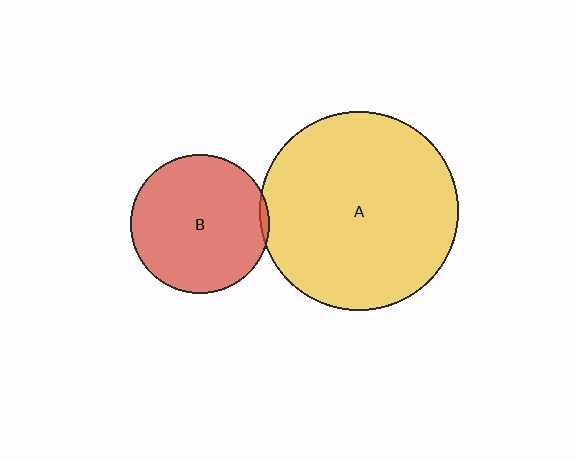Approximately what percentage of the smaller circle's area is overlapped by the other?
Approximately 5%.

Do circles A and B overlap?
Yes.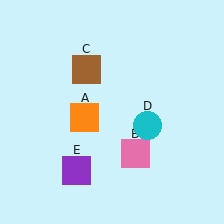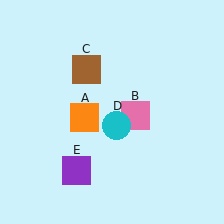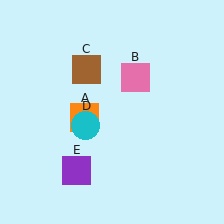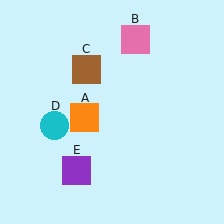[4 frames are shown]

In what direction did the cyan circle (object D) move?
The cyan circle (object D) moved left.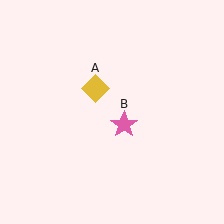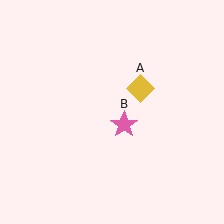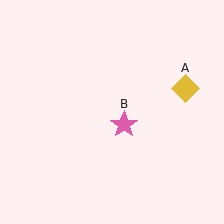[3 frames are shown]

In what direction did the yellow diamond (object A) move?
The yellow diamond (object A) moved right.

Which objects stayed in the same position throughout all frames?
Pink star (object B) remained stationary.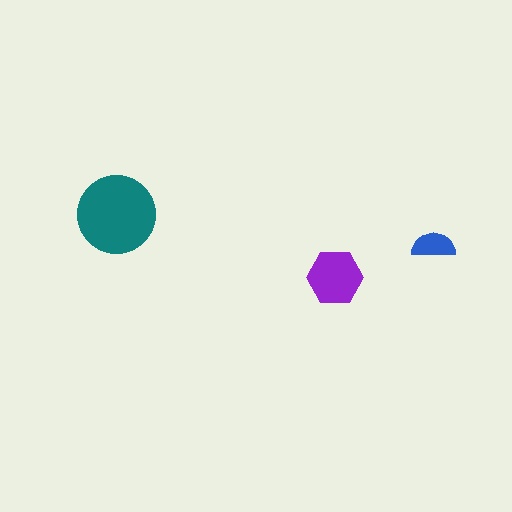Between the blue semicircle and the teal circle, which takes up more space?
The teal circle.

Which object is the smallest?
The blue semicircle.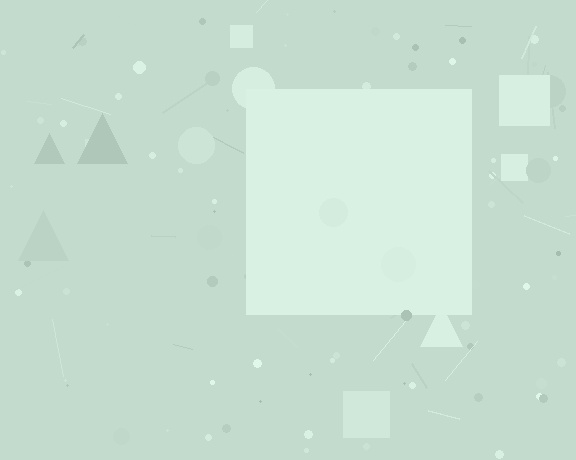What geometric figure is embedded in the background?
A square is embedded in the background.